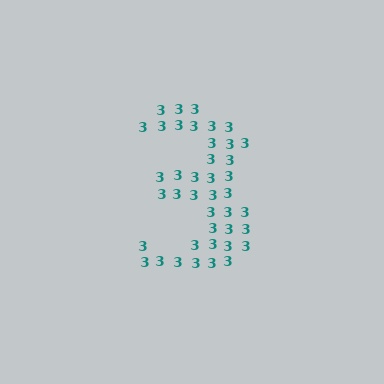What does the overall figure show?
The overall figure shows the digit 3.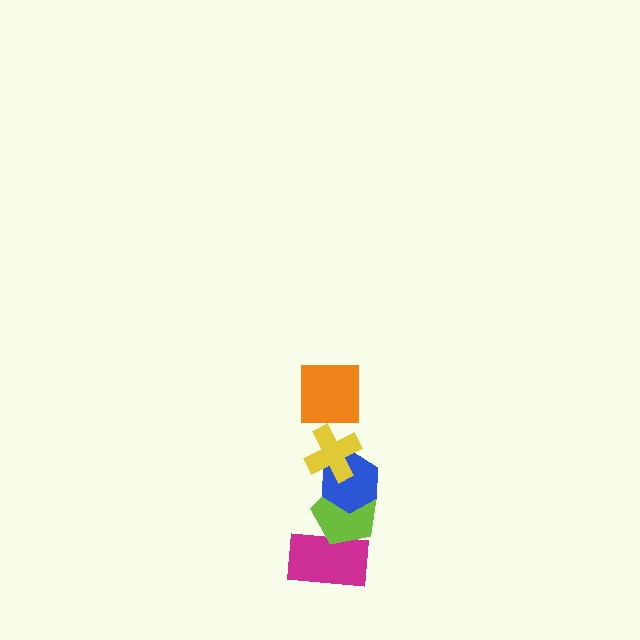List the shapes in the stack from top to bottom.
From top to bottom: the orange square, the yellow cross, the blue hexagon, the lime pentagon, the magenta rectangle.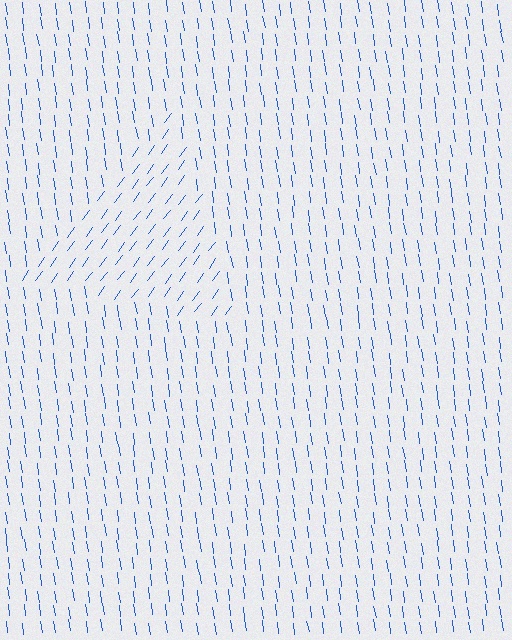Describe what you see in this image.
The image is filled with small blue line segments. A triangle region in the image has lines oriented differently from the surrounding lines, creating a visible texture boundary.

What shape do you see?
I see a triangle.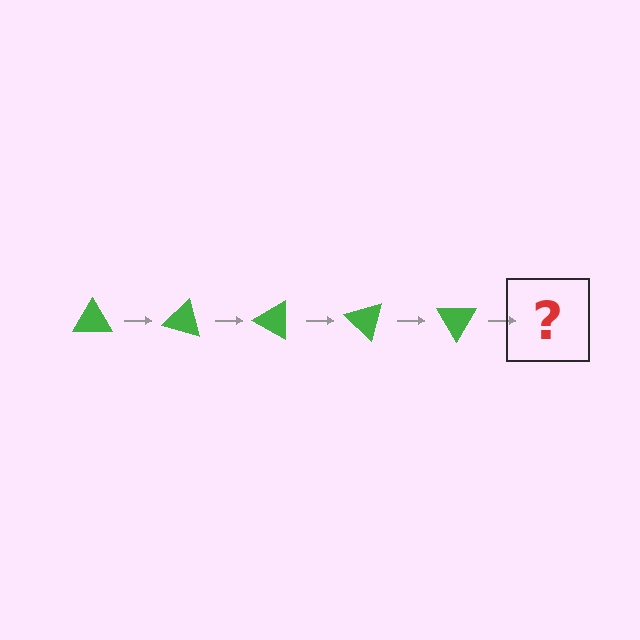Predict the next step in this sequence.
The next step is a green triangle rotated 75 degrees.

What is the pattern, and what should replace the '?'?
The pattern is that the triangle rotates 15 degrees each step. The '?' should be a green triangle rotated 75 degrees.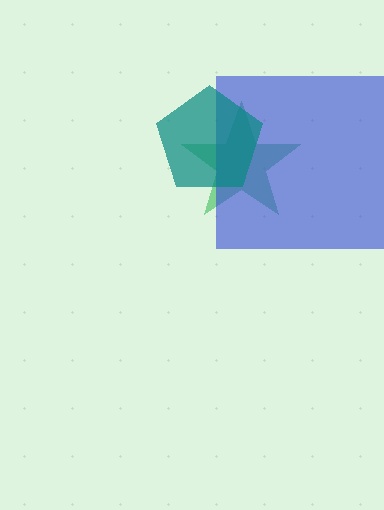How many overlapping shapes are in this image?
There are 3 overlapping shapes in the image.